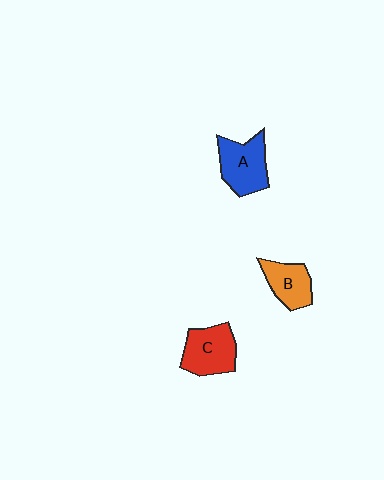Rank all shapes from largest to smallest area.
From largest to smallest: A (blue), C (red), B (orange).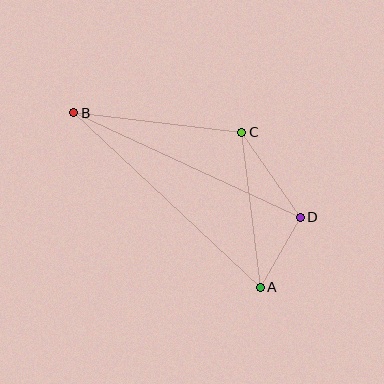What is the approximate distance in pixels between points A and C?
The distance between A and C is approximately 156 pixels.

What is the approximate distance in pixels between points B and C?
The distance between B and C is approximately 170 pixels.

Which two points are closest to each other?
Points A and D are closest to each other.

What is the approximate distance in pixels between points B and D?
The distance between B and D is approximately 250 pixels.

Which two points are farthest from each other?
Points A and B are farthest from each other.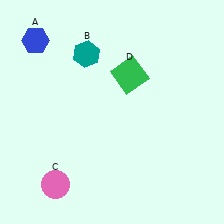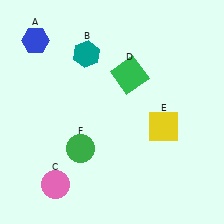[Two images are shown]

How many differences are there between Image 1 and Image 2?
There are 2 differences between the two images.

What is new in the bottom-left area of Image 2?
A green circle (F) was added in the bottom-left area of Image 2.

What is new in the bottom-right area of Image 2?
A yellow square (E) was added in the bottom-right area of Image 2.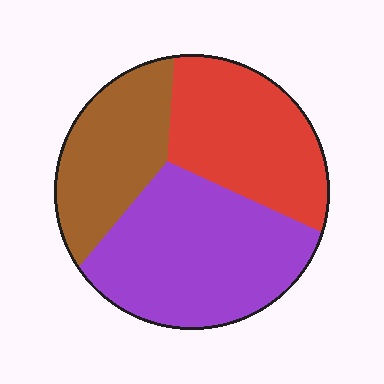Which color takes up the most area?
Purple, at roughly 45%.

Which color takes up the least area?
Brown, at roughly 25%.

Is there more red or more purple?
Purple.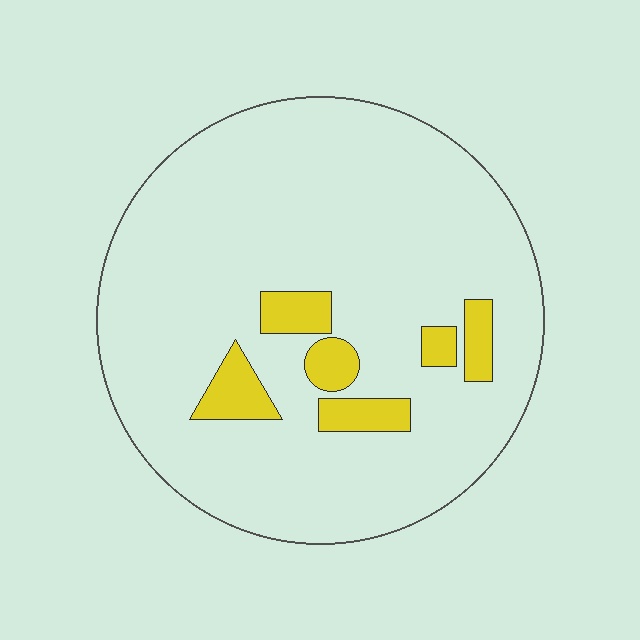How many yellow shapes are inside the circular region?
6.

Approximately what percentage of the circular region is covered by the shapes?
Approximately 10%.